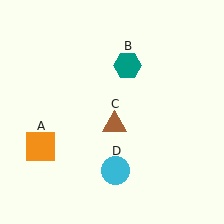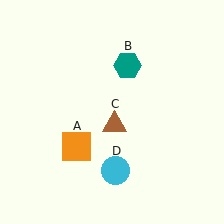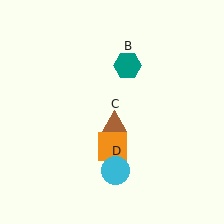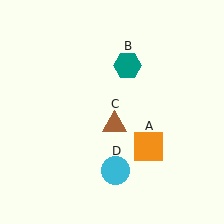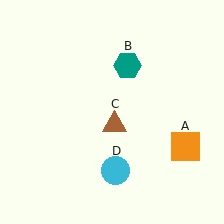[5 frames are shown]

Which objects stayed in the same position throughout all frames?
Teal hexagon (object B) and brown triangle (object C) and cyan circle (object D) remained stationary.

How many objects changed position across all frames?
1 object changed position: orange square (object A).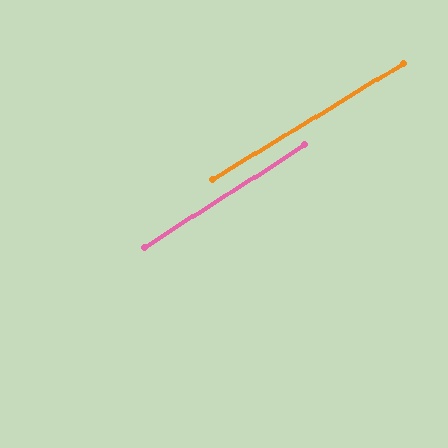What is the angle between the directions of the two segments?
Approximately 1 degree.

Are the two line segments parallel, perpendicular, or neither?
Parallel — their directions differ by only 1.3°.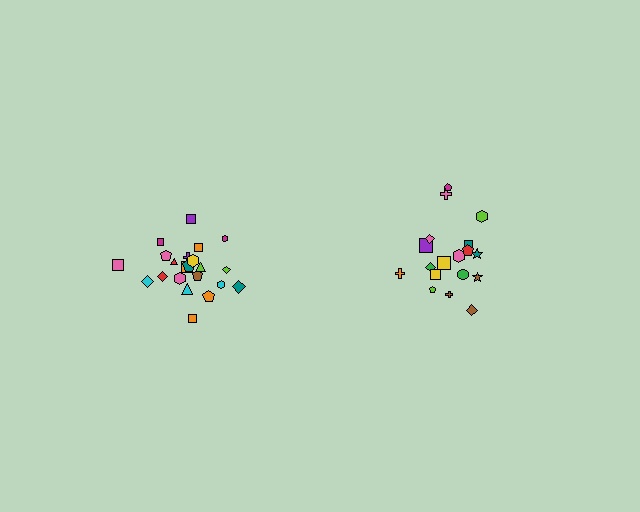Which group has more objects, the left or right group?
The left group.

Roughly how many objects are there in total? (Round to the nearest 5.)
Roughly 40 objects in total.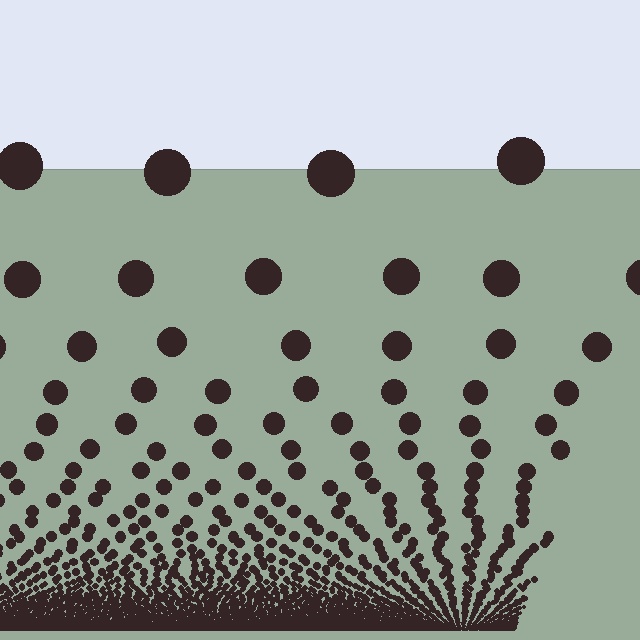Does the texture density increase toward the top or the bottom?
Density increases toward the bottom.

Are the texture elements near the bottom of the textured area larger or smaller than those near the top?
Smaller. The gradient is inverted — elements near the bottom are smaller and denser.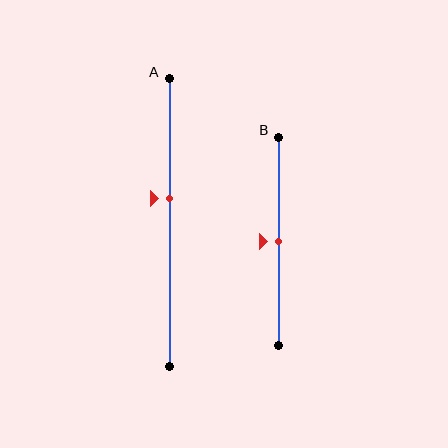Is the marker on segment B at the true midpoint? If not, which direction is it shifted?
Yes, the marker on segment B is at the true midpoint.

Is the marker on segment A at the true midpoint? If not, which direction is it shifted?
No, the marker on segment A is shifted upward by about 8% of the segment length.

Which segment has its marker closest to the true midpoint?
Segment B has its marker closest to the true midpoint.